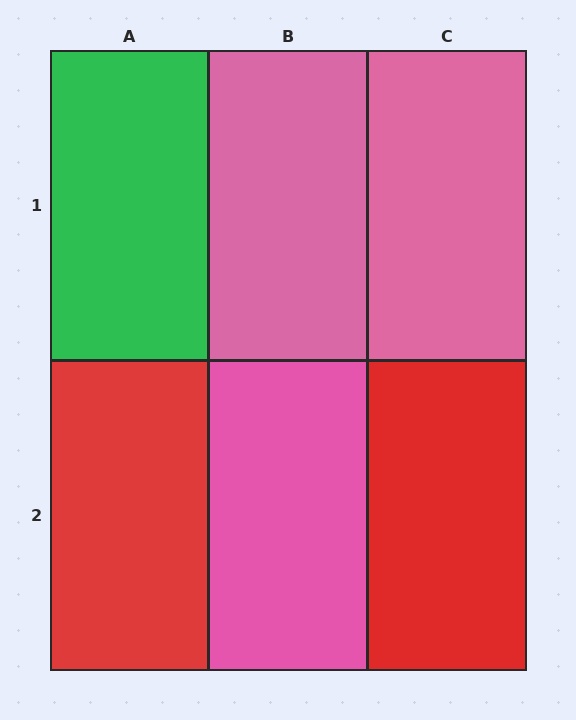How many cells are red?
2 cells are red.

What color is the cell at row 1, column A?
Green.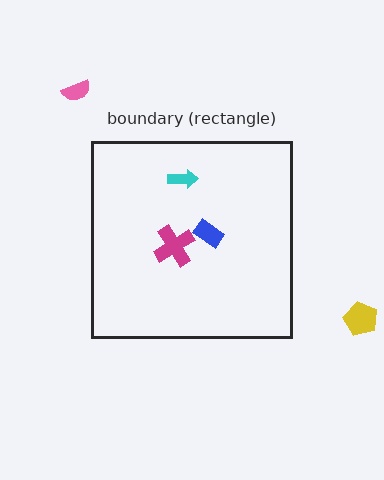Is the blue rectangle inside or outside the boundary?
Inside.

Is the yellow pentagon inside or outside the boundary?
Outside.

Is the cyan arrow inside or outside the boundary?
Inside.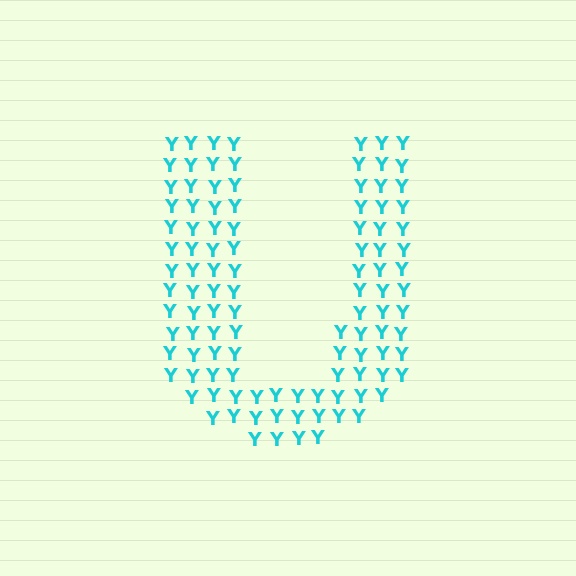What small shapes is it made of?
It is made of small letter Y's.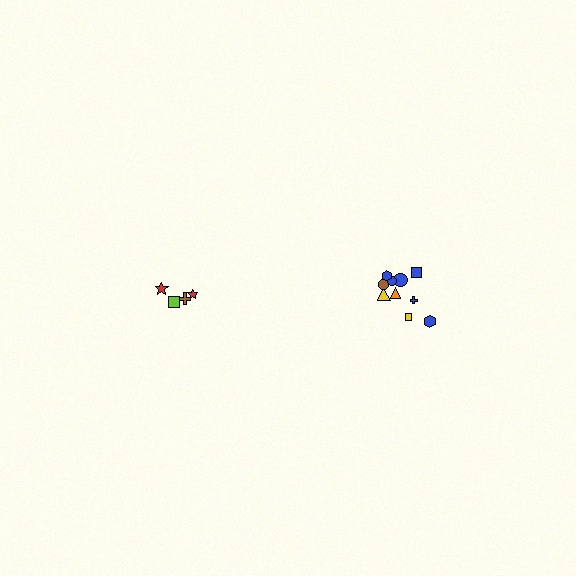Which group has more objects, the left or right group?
The right group.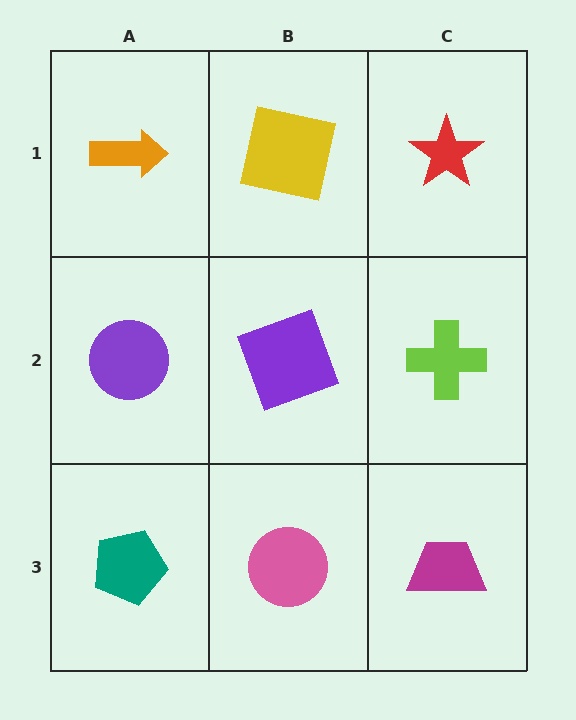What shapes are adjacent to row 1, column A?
A purple circle (row 2, column A), a yellow square (row 1, column B).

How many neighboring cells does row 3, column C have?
2.